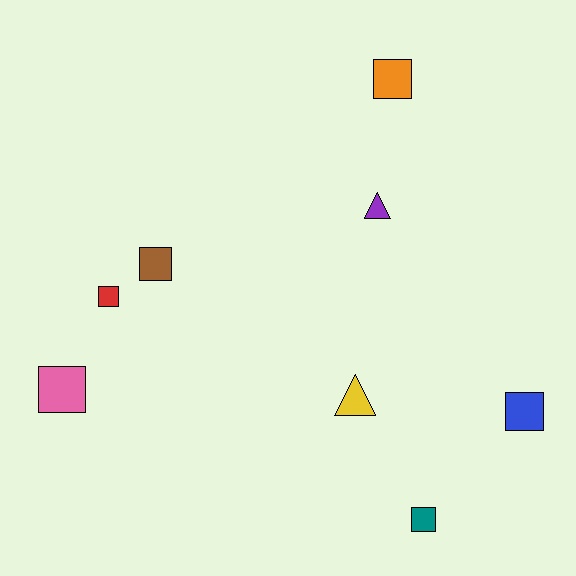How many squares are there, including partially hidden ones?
There are 6 squares.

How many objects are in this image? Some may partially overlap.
There are 8 objects.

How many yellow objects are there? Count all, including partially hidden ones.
There is 1 yellow object.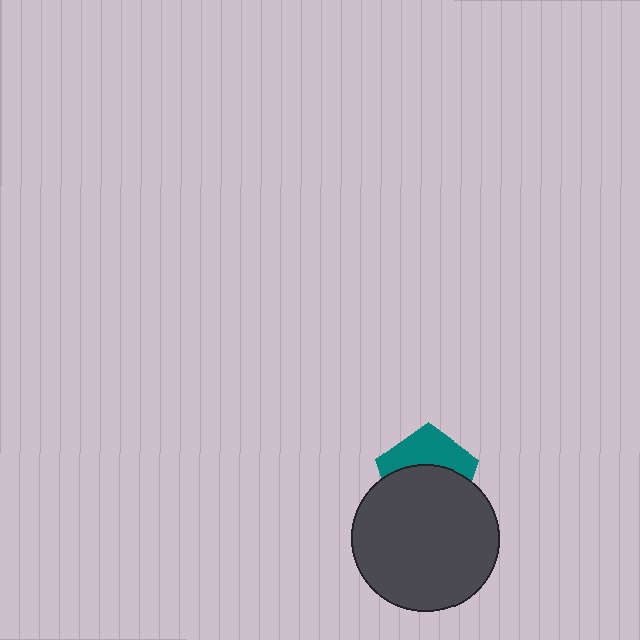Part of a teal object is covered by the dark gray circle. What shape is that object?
It is a pentagon.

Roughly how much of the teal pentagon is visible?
A small part of it is visible (roughly 41%).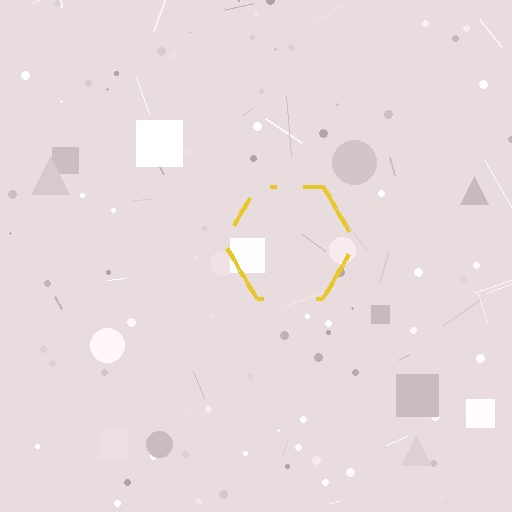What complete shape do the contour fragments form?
The contour fragments form a hexagon.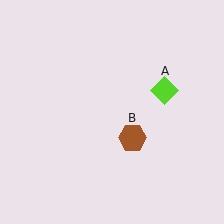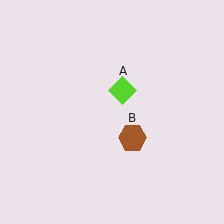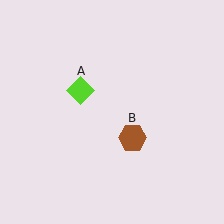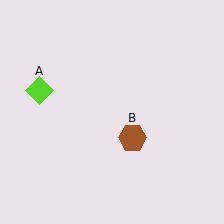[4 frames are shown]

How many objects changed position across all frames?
1 object changed position: lime diamond (object A).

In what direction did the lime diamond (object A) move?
The lime diamond (object A) moved left.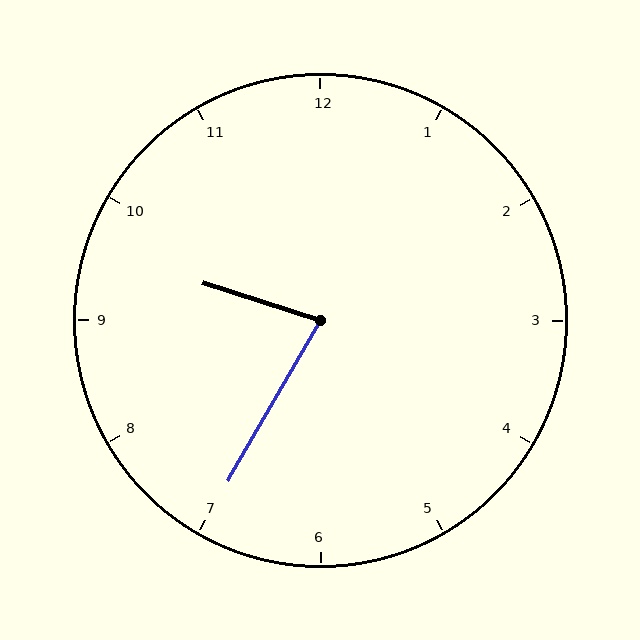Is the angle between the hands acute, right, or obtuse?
It is acute.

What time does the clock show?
9:35.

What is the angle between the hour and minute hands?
Approximately 78 degrees.